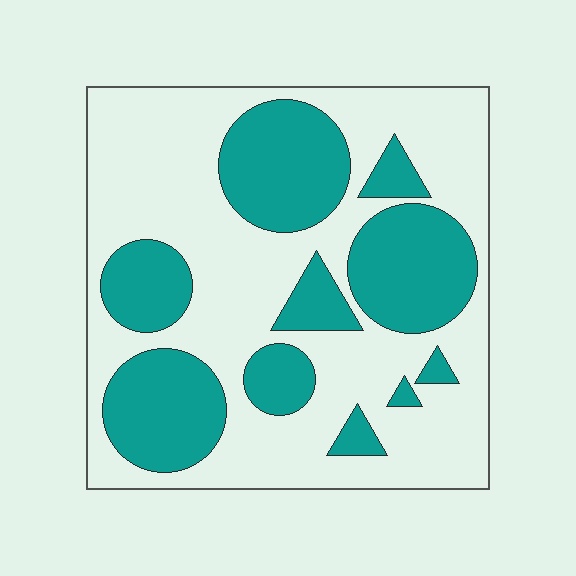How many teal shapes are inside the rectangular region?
10.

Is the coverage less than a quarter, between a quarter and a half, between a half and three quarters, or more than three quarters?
Between a quarter and a half.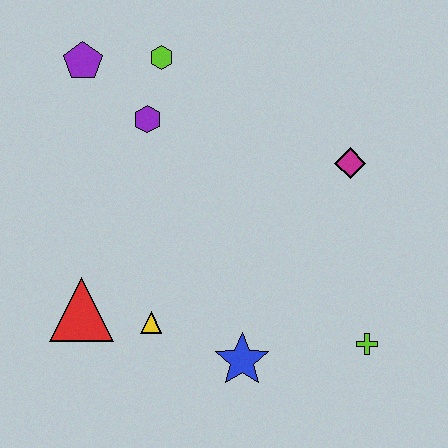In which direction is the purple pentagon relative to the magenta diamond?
The purple pentagon is to the left of the magenta diamond.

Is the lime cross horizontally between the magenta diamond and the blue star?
No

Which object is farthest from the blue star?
The purple pentagon is farthest from the blue star.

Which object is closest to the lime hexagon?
The purple hexagon is closest to the lime hexagon.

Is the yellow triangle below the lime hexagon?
Yes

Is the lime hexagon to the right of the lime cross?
No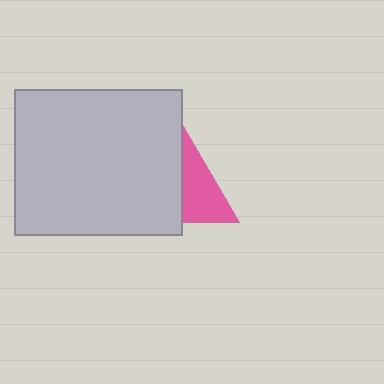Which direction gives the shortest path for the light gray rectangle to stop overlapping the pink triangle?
Moving left gives the shortest separation.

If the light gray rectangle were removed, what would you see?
You would see the complete pink triangle.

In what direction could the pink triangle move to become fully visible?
The pink triangle could move right. That would shift it out from behind the light gray rectangle entirely.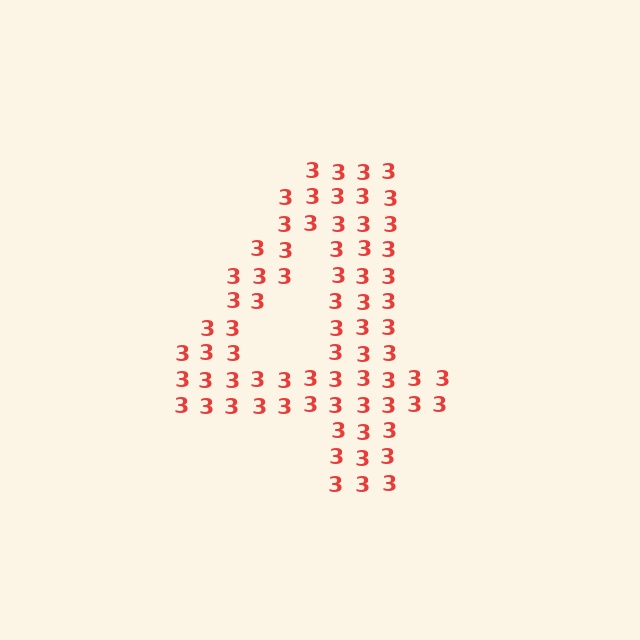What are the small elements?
The small elements are digit 3's.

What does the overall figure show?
The overall figure shows the digit 4.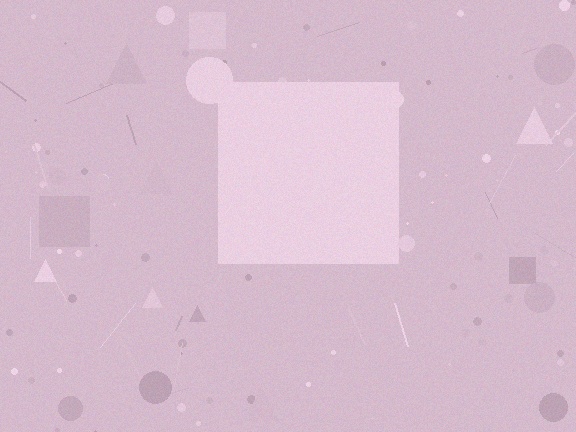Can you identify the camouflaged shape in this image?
The camouflaged shape is a square.